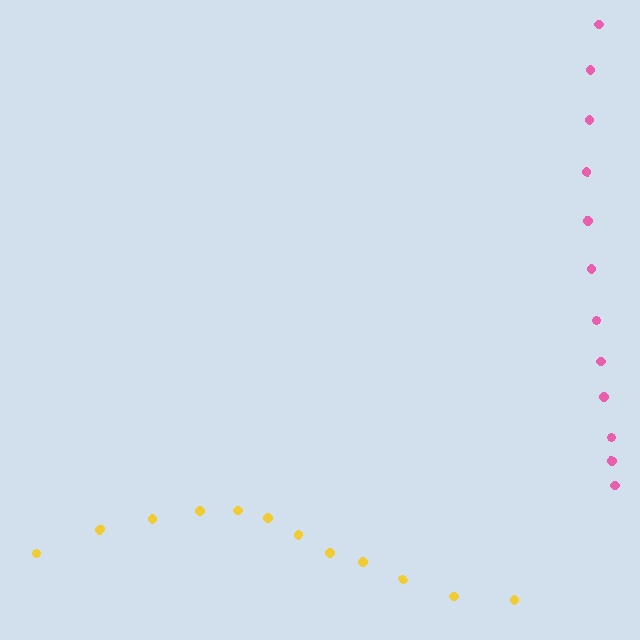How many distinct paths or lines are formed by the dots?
There are 2 distinct paths.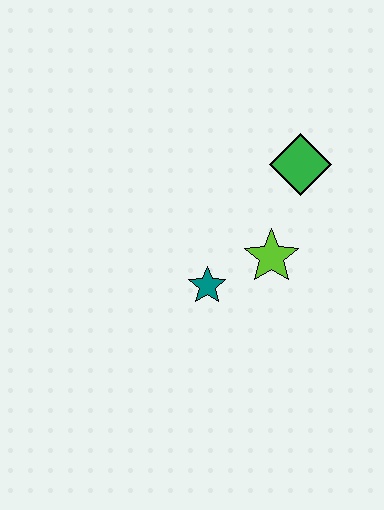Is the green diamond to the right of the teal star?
Yes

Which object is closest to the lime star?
The teal star is closest to the lime star.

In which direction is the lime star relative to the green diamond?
The lime star is below the green diamond.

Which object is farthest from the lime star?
The green diamond is farthest from the lime star.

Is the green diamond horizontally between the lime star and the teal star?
No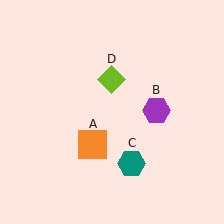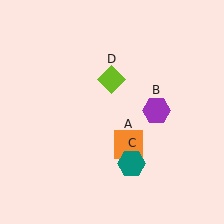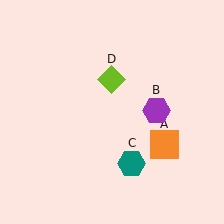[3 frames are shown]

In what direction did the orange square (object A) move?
The orange square (object A) moved right.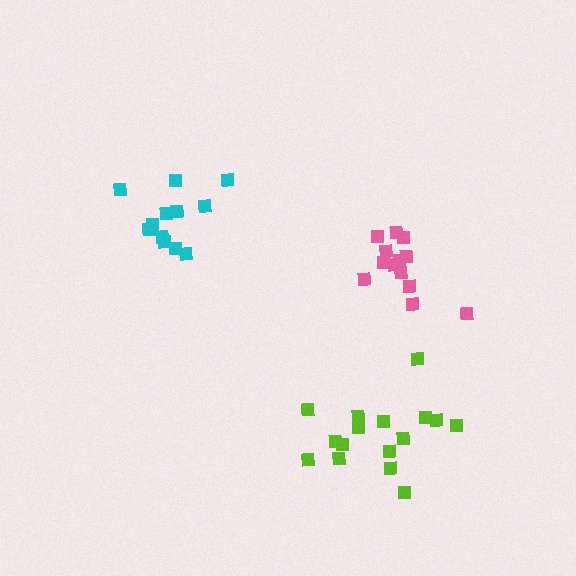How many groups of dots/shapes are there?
There are 3 groups.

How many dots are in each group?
Group 1: 16 dots, Group 2: 13 dots, Group 3: 12 dots (41 total).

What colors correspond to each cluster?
The clusters are colored: lime, pink, cyan.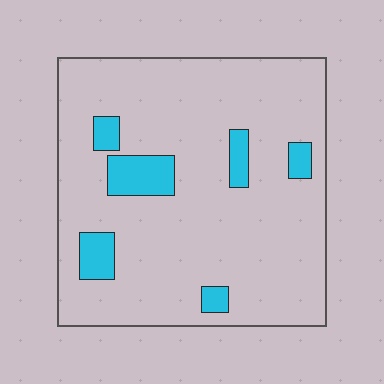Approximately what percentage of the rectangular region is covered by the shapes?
Approximately 10%.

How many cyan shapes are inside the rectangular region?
6.